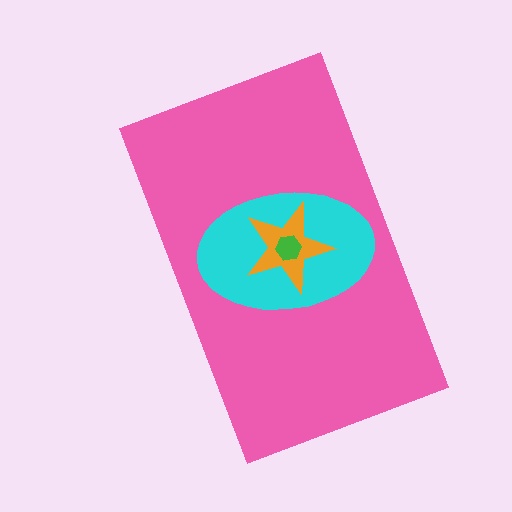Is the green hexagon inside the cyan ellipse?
Yes.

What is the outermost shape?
The pink rectangle.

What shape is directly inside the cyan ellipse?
The orange star.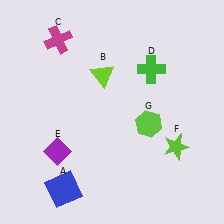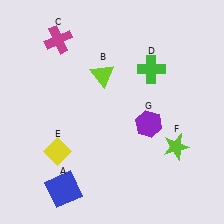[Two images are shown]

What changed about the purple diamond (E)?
In Image 1, E is purple. In Image 2, it changed to yellow.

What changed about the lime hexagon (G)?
In Image 1, G is lime. In Image 2, it changed to purple.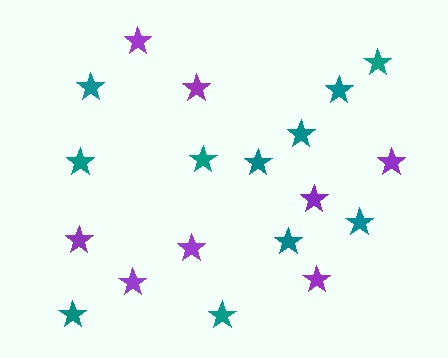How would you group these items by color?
There are 2 groups: one group of purple stars (8) and one group of teal stars (11).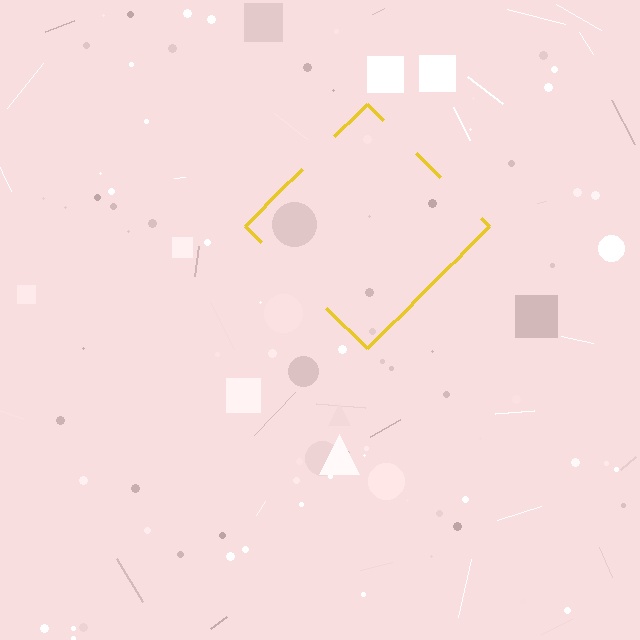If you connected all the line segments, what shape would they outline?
They would outline a diamond.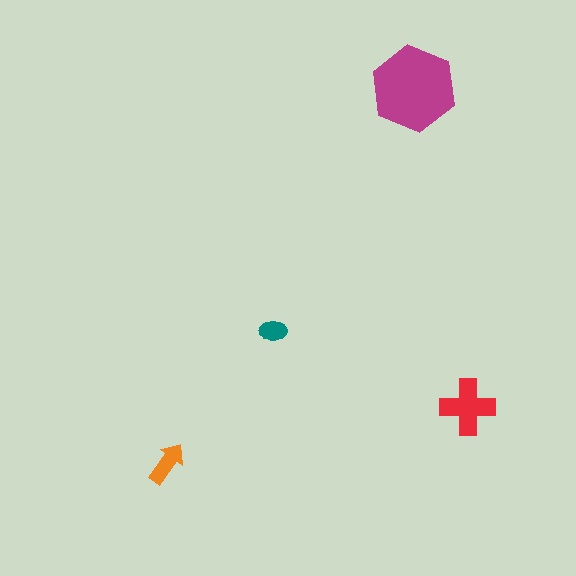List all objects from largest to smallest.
The magenta hexagon, the red cross, the orange arrow, the teal ellipse.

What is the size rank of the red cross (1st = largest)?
2nd.